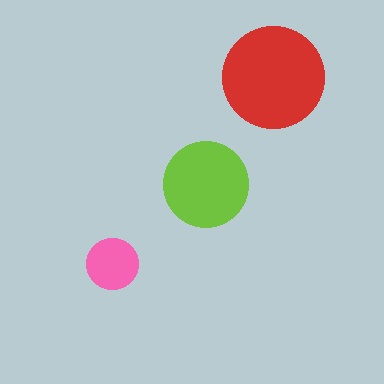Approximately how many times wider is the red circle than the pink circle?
About 2 times wider.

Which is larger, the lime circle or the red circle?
The red one.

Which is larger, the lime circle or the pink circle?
The lime one.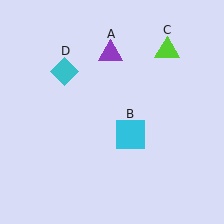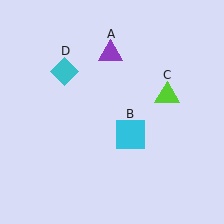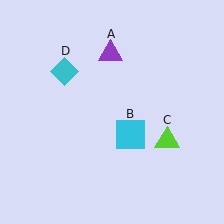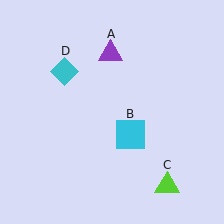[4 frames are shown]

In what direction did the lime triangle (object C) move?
The lime triangle (object C) moved down.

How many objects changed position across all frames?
1 object changed position: lime triangle (object C).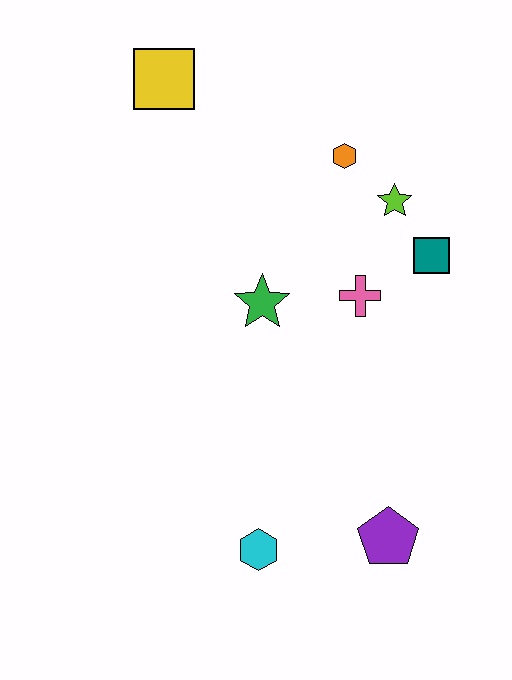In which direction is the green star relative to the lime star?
The green star is to the left of the lime star.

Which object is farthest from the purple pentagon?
The yellow square is farthest from the purple pentagon.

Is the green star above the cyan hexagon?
Yes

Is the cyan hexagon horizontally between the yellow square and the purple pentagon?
Yes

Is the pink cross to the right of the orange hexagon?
Yes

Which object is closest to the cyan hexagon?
The purple pentagon is closest to the cyan hexagon.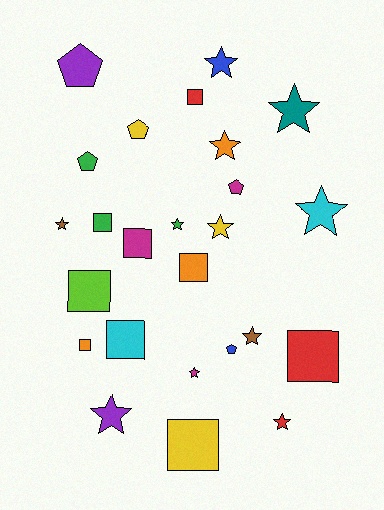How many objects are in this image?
There are 25 objects.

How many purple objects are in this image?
There are 2 purple objects.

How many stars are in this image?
There are 11 stars.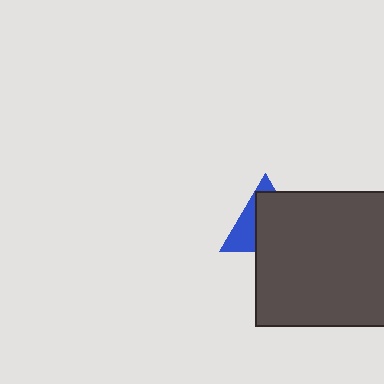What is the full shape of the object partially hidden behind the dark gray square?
The partially hidden object is a blue triangle.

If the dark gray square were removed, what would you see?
You would see the complete blue triangle.